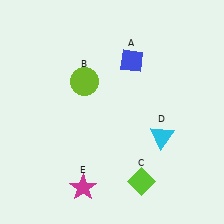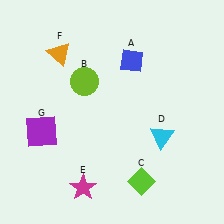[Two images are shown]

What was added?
An orange triangle (F), a purple square (G) were added in Image 2.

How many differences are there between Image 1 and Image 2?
There are 2 differences between the two images.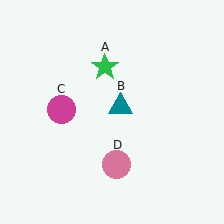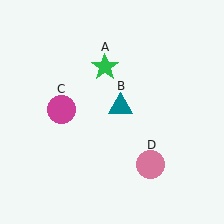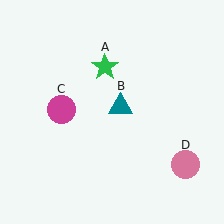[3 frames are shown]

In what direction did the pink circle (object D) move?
The pink circle (object D) moved right.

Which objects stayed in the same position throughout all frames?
Green star (object A) and teal triangle (object B) and magenta circle (object C) remained stationary.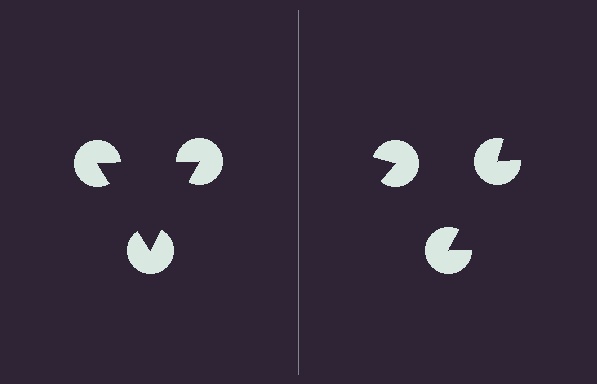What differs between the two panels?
The pac-man discs are positioned identically on both sides; only the wedge orientations differ. On the left they align to a triangle; on the right they are misaligned.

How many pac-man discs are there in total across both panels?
6 — 3 on each side.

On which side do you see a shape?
An illusory triangle appears on the left side. On the right side the wedge cuts are rotated, so no coherent shape forms.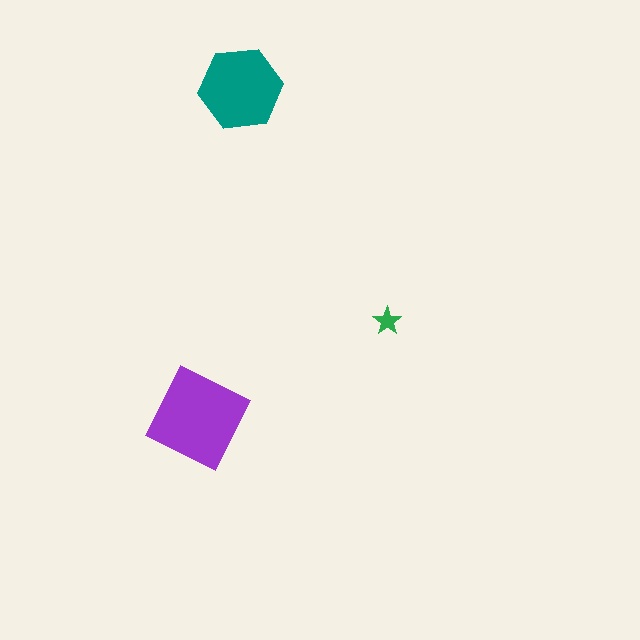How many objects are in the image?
There are 3 objects in the image.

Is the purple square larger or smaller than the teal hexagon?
Larger.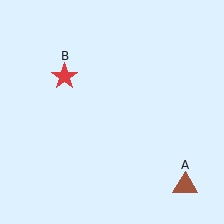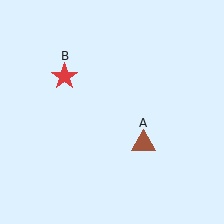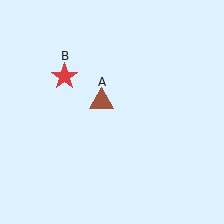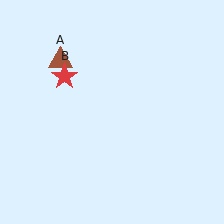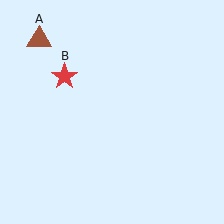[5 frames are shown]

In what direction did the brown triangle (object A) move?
The brown triangle (object A) moved up and to the left.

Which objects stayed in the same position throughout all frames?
Red star (object B) remained stationary.